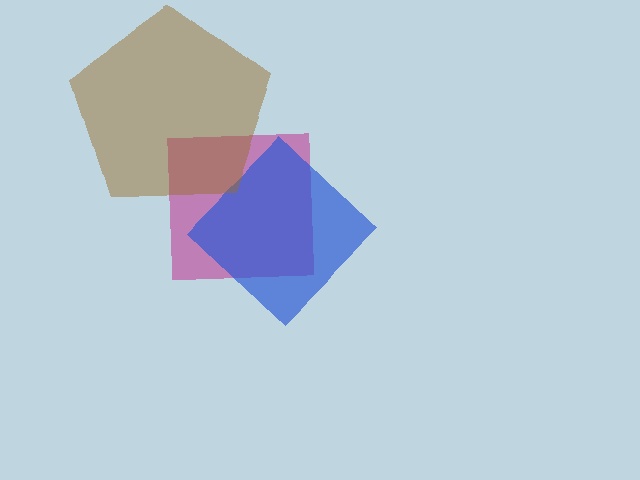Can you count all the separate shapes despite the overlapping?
Yes, there are 3 separate shapes.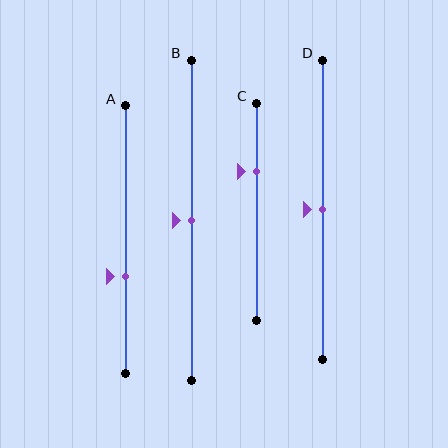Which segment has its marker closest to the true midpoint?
Segment B has its marker closest to the true midpoint.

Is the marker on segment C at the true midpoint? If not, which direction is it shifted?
No, the marker on segment C is shifted upward by about 18% of the segment length.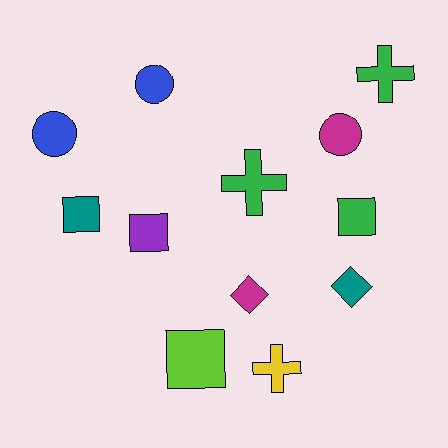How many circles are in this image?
There are 3 circles.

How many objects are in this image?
There are 12 objects.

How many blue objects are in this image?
There are 2 blue objects.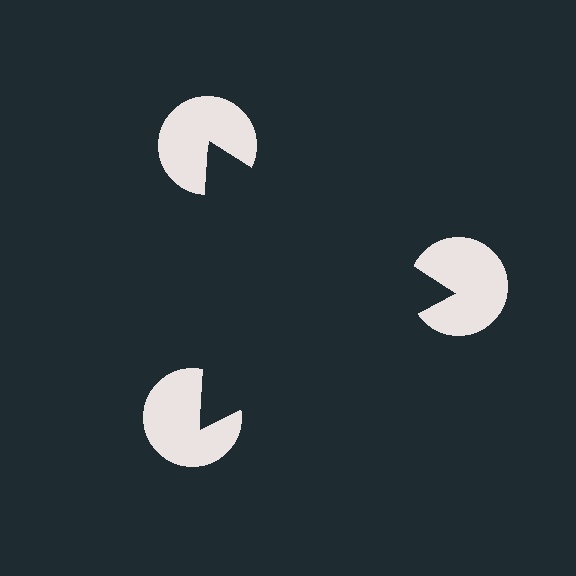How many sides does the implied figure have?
3 sides.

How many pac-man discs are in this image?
There are 3 — one at each vertex of the illusory triangle.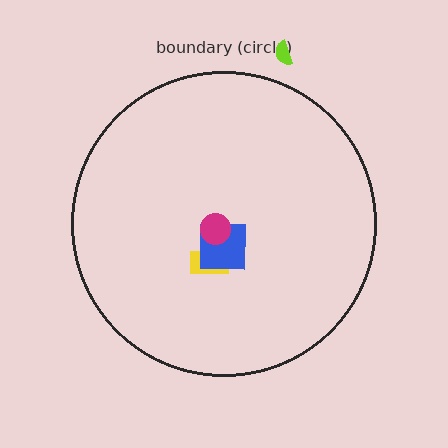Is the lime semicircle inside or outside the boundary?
Outside.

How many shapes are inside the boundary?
3 inside, 1 outside.